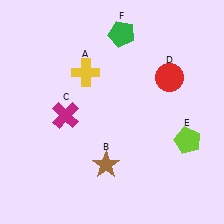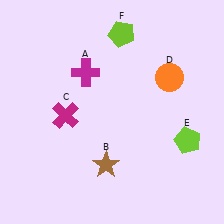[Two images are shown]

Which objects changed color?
A changed from yellow to magenta. D changed from red to orange. F changed from green to lime.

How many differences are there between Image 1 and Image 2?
There are 3 differences between the two images.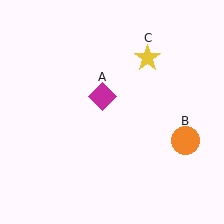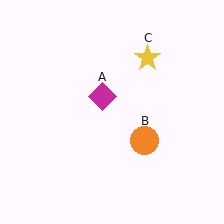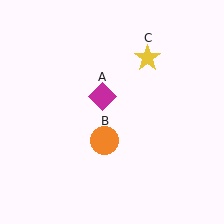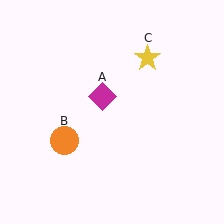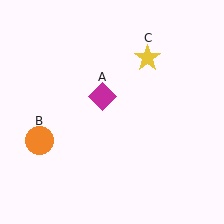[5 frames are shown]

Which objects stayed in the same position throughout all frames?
Magenta diamond (object A) and yellow star (object C) remained stationary.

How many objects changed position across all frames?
1 object changed position: orange circle (object B).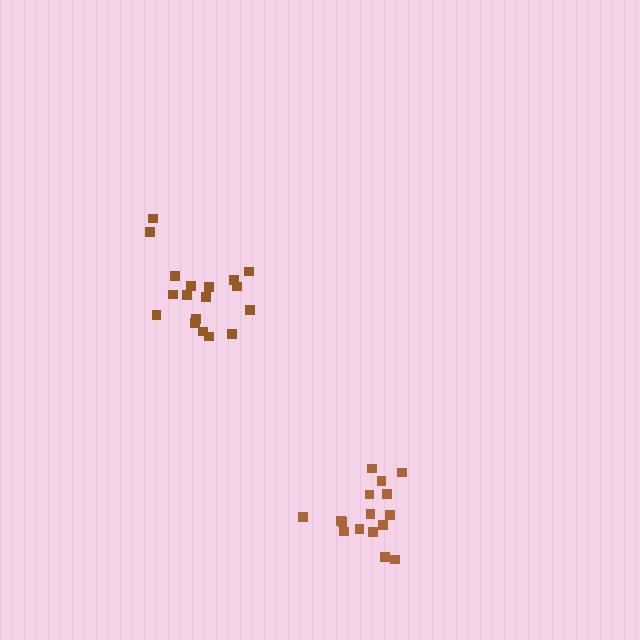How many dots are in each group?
Group 1: 18 dots, Group 2: 16 dots (34 total).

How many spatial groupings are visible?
There are 2 spatial groupings.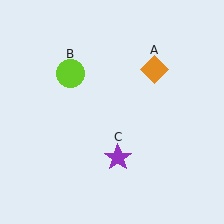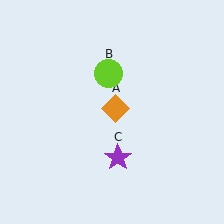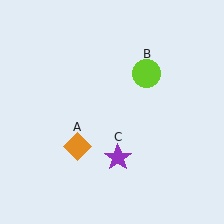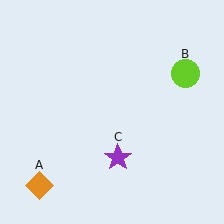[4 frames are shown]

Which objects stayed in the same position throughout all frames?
Purple star (object C) remained stationary.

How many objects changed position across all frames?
2 objects changed position: orange diamond (object A), lime circle (object B).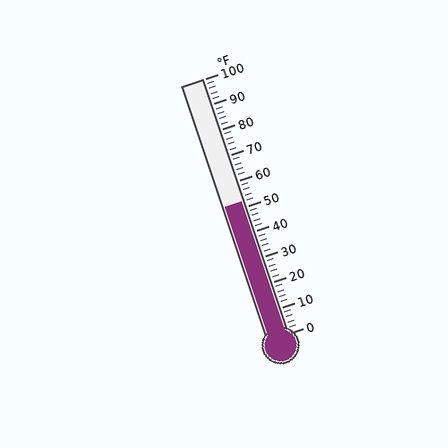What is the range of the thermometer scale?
The thermometer scale ranges from 0°F to 100°F.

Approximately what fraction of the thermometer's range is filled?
The thermometer is filled to approximately 50% of its range.